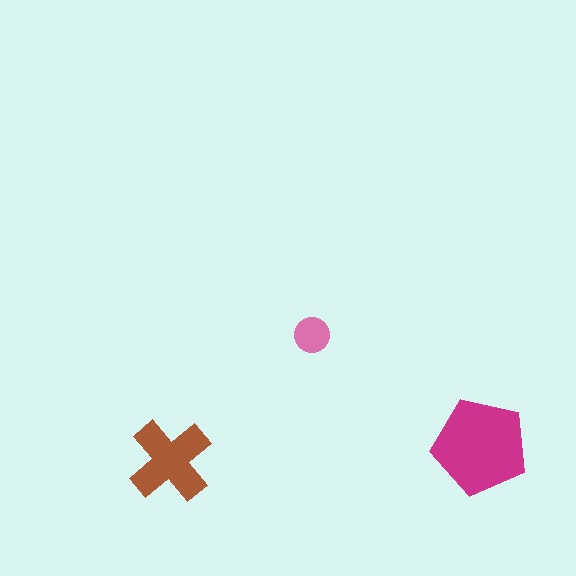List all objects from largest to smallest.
The magenta pentagon, the brown cross, the pink circle.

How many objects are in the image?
There are 3 objects in the image.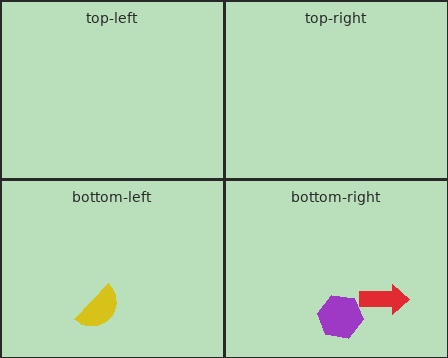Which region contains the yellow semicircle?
The bottom-left region.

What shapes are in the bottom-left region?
The yellow semicircle.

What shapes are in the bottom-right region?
The purple hexagon, the red arrow.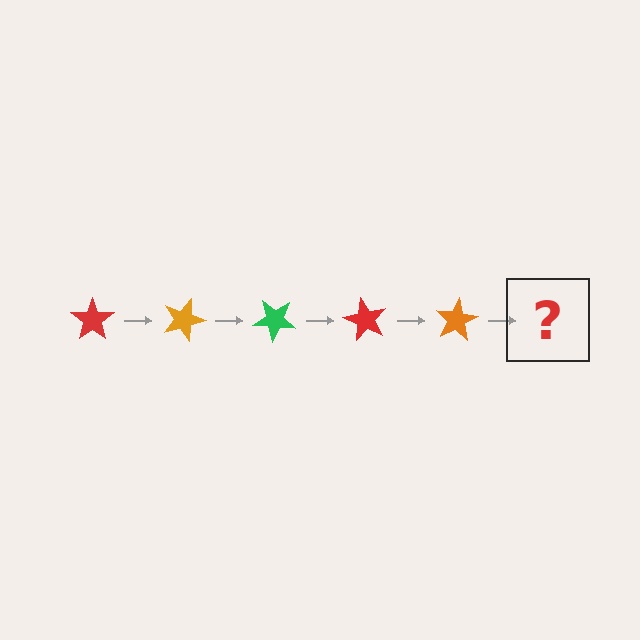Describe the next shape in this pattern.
It should be a green star, rotated 100 degrees from the start.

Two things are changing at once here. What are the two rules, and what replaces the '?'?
The two rules are that it rotates 20 degrees each step and the color cycles through red, orange, and green. The '?' should be a green star, rotated 100 degrees from the start.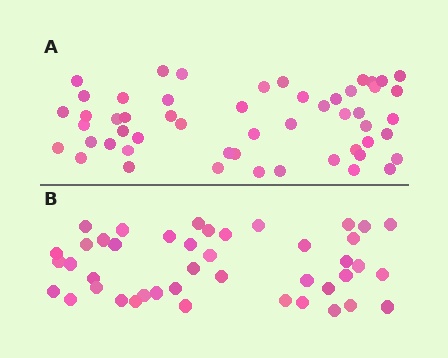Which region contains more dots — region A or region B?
Region A (the top region) has more dots.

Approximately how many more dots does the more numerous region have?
Region A has roughly 10 or so more dots than region B.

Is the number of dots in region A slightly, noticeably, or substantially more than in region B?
Region A has only slightly more — the two regions are fairly close. The ratio is roughly 1.2 to 1.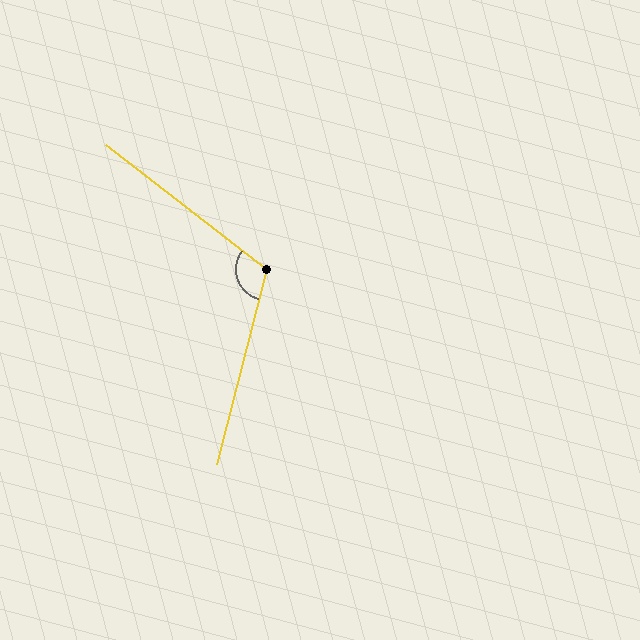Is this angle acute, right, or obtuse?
It is obtuse.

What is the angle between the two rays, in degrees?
Approximately 113 degrees.